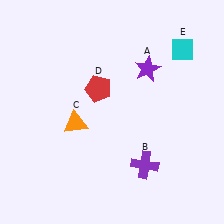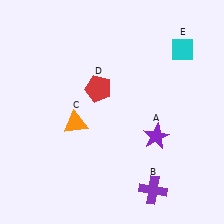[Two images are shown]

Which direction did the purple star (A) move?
The purple star (A) moved down.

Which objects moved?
The objects that moved are: the purple star (A), the purple cross (B).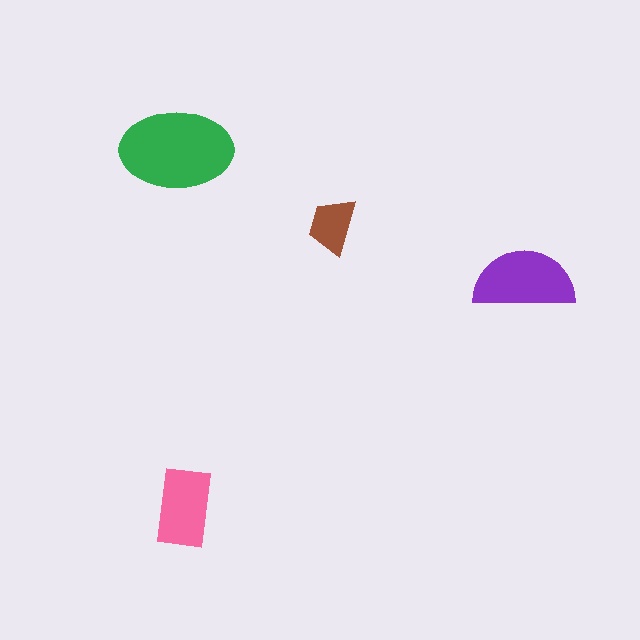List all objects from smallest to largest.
The brown trapezoid, the pink rectangle, the purple semicircle, the green ellipse.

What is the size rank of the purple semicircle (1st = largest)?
2nd.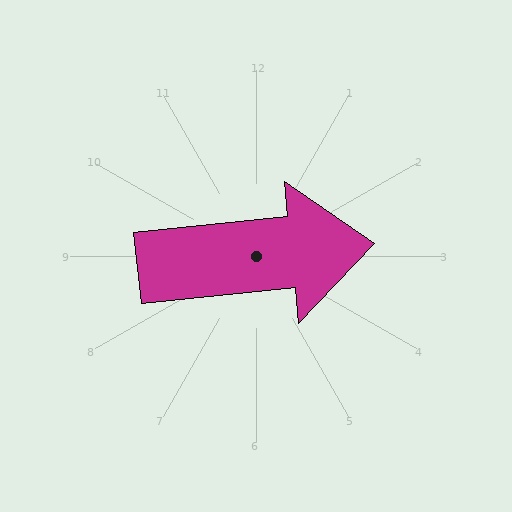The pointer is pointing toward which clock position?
Roughly 3 o'clock.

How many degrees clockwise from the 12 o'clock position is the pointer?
Approximately 84 degrees.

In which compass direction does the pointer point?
East.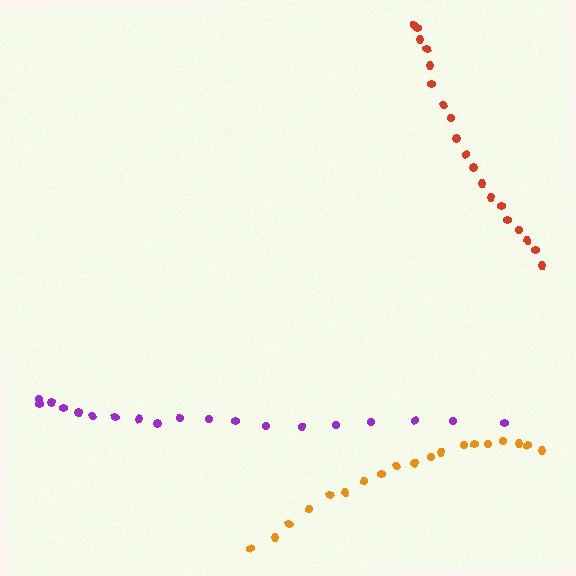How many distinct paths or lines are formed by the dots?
There are 3 distinct paths.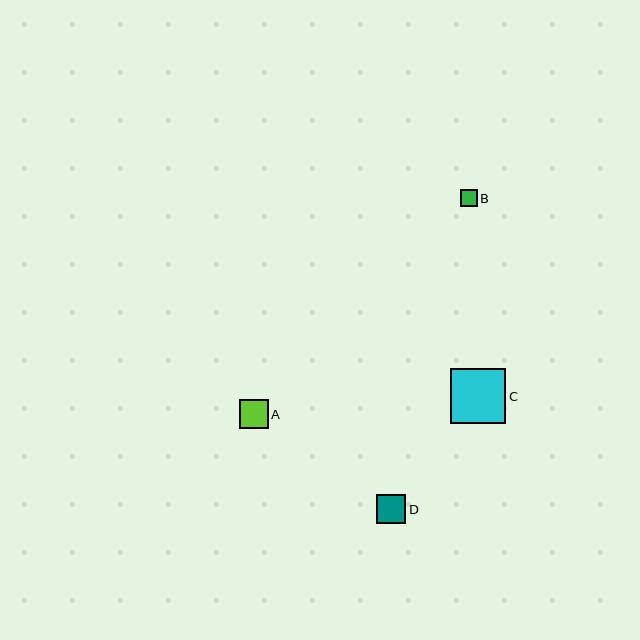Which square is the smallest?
Square B is the smallest with a size of approximately 17 pixels.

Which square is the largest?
Square C is the largest with a size of approximately 55 pixels.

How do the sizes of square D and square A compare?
Square D and square A are approximately the same size.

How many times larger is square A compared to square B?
Square A is approximately 1.7 times the size of square B.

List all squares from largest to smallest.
From largest to smallest: C, D, A, B.